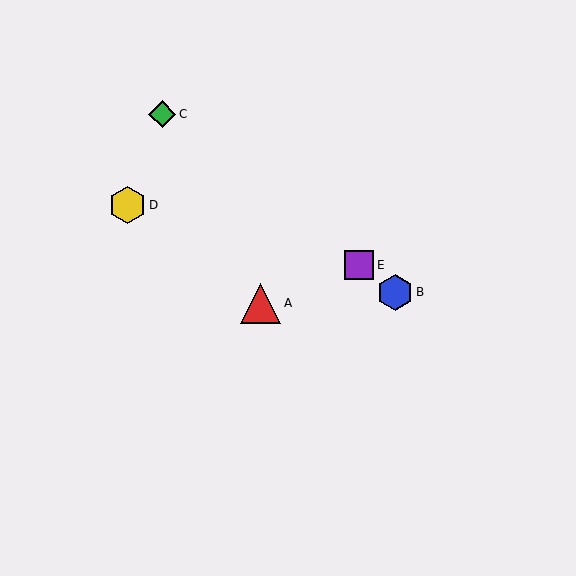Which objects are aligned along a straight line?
Objects B, C, E are aligned along a straight line.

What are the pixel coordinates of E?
Object E is at (359, 265).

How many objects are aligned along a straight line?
3 objects (B, C, E) are aligned along a straight line.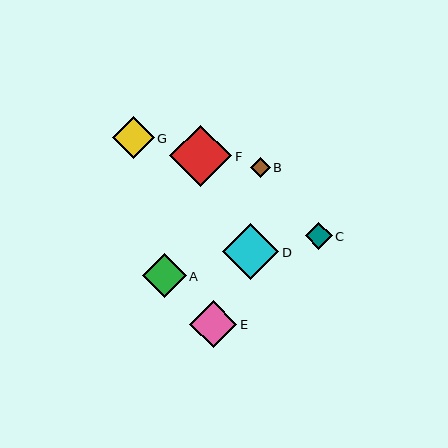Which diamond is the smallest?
Diamond B is the smallest with a size of approximately 20 pixels.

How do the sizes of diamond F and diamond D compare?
Diamond F and diamond D are approximately the same size.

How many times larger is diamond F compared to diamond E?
Diamond F is approximately 1.3 times the size of diamond E.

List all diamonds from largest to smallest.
From largest to smallest: F, D, E, A, G, C, B.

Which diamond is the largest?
Diamond F is the largest with a size of approximately 62 pixels.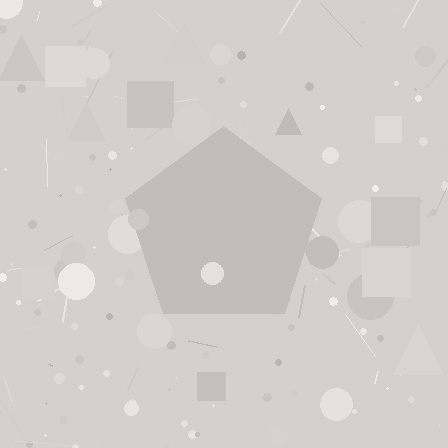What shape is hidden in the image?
A pentagon is hidden in the image.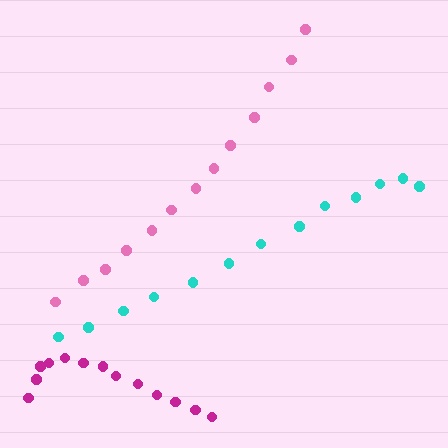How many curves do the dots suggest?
There are 3 distinct paths.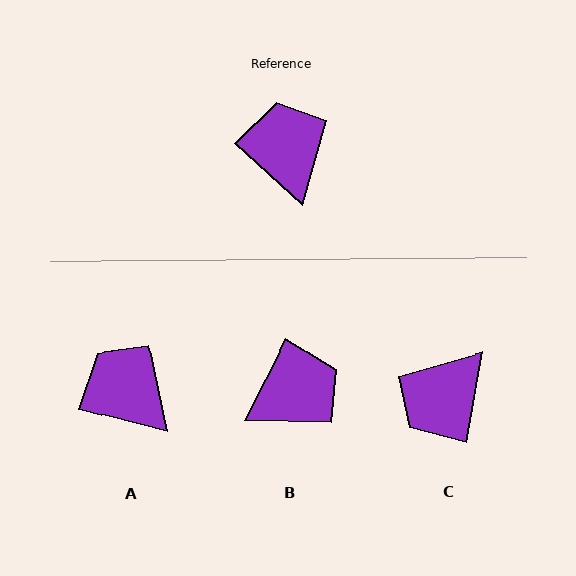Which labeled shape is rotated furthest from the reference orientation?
C, about 122 degrees away.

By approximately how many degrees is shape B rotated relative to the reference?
Approximately 75 degrees clockwise.